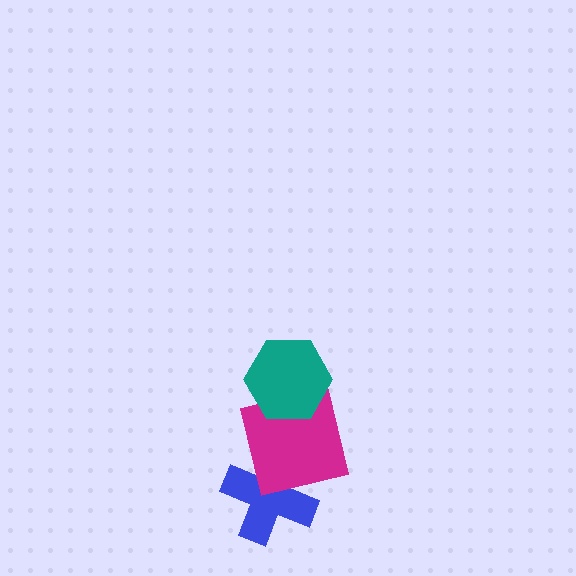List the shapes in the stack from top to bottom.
From top to bottom: the teal hexagon, the magenta square, the blue cross.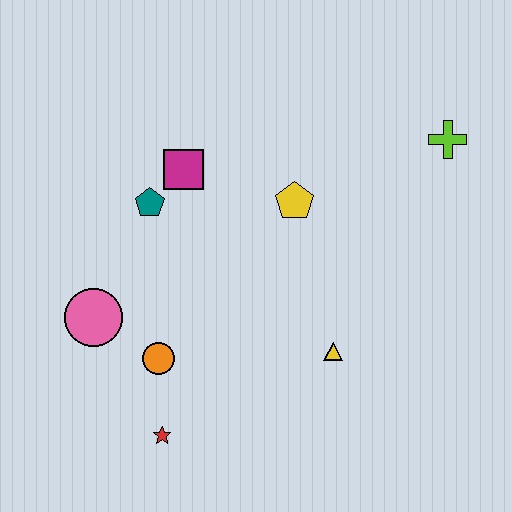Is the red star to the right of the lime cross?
No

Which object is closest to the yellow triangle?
The yellow pentagon is closest to the yellow triangle.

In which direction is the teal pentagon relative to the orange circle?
The teal pentagon is above the orange circle.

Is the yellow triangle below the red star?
No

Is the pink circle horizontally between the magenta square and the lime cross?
No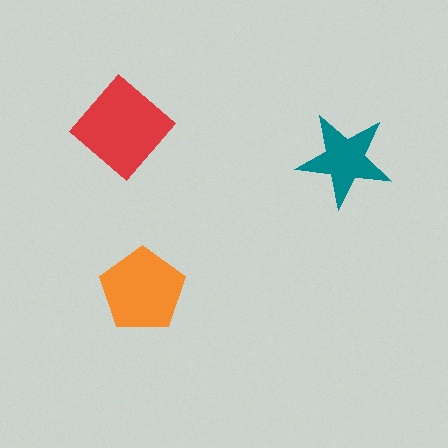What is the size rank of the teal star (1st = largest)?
3rd.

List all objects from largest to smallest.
The red diamond, the orange pentagon, the teal star.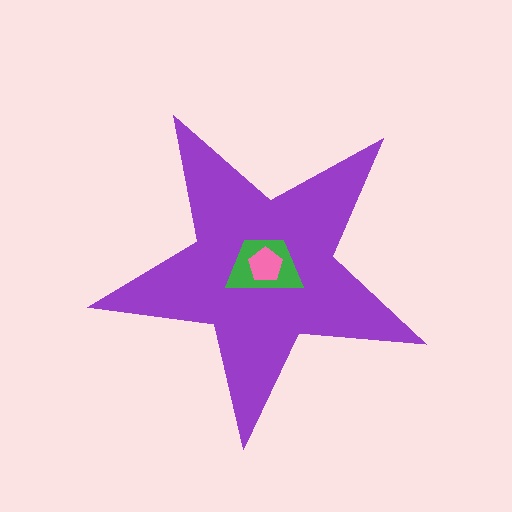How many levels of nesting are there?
3.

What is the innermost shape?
The pink pentagon.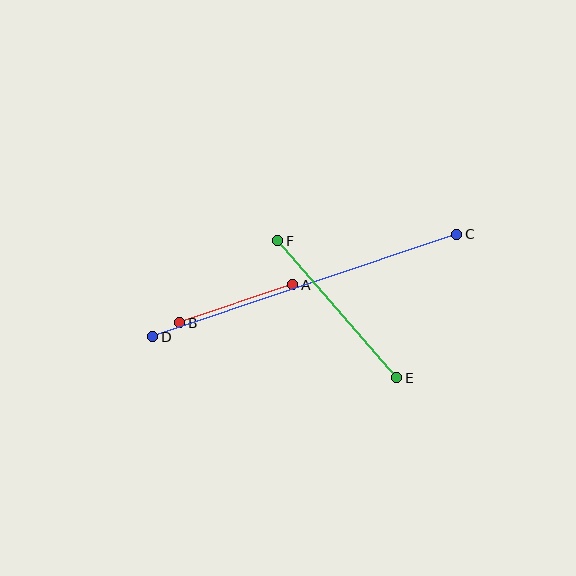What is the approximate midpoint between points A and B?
The midpoint is at approximately (236, 304) pixels.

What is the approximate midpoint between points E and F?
The midpoint is at approximately (337, 309) pixels.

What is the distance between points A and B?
The distance is approximately 119 pixels.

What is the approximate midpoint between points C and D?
The midpoint is at approximately (305, 285) pixels.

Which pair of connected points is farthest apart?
Points C and D are farthest apart.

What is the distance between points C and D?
The distance is approximately 321 pixels.